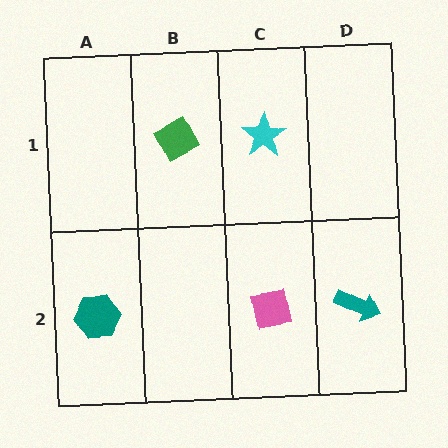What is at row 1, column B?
A green diamond.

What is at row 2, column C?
A pink square.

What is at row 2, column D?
A teal arrow.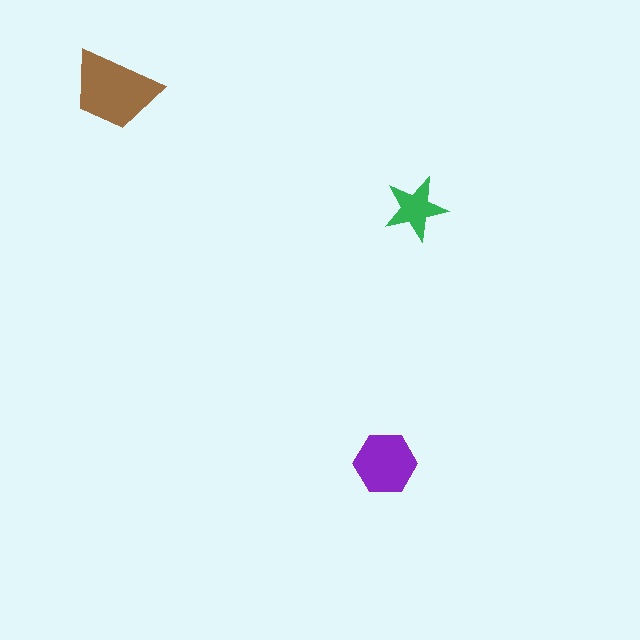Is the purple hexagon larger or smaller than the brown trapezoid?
Smaller.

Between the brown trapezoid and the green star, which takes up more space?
The brown trapezoid.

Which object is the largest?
The brown trapezoid.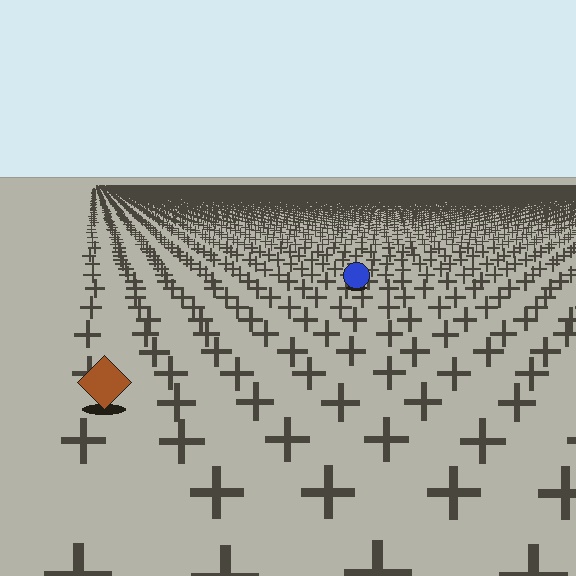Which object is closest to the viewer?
The brown diamond is closest. The texture marks near it are larger and more spread out.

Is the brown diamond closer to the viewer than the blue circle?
Yes. The brown diamond is closer — you can tell from the texture gradient: the ground texture is coarser near it.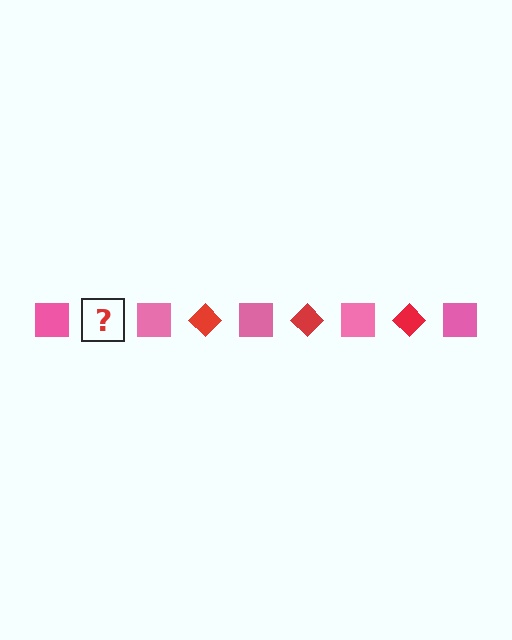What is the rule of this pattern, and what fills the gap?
The rule is that the pattern alternates between pink square and red diamond. The gap should be filled with a red diamond.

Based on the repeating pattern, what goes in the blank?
The blank should be a red diamond.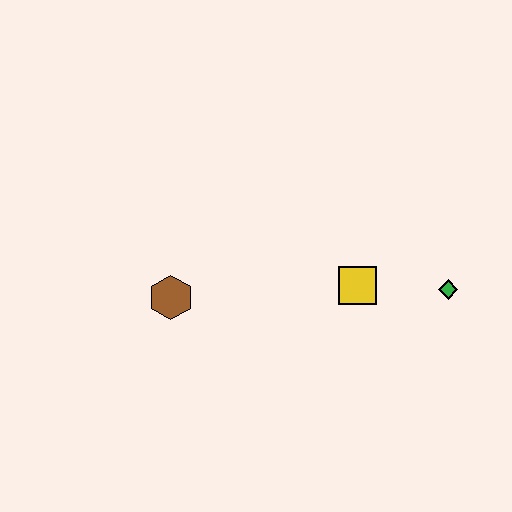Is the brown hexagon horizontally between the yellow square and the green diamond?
No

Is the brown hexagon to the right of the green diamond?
No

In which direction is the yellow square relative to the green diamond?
The yellow square is to the left of the green diamond.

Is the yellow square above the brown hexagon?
Yes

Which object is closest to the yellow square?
The green diamond is closest to the yellow square.